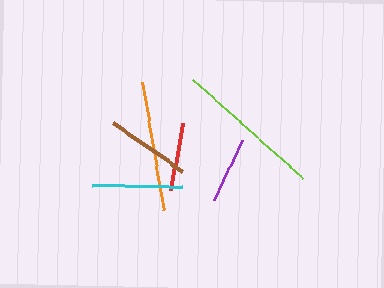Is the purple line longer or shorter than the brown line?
The brown line is longer than the purple line.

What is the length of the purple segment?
The purple segment is approximately 65 pixels long.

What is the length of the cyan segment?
The cyan segment is approximately 90 pixels long.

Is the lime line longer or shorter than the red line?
The lime line is longer than the red line.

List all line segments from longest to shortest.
From longest to shortest: lime, orange, cyan, brown, red, purple.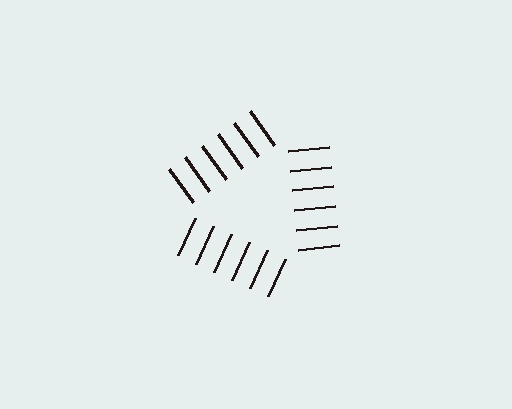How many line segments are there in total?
18 — 6 along each of the 3 edges.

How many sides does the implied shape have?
3 sides — the line-ends trace a triangle.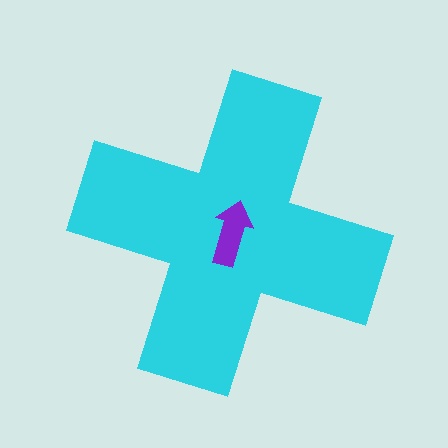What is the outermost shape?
The cyan cross.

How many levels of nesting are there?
2.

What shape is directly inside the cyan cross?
The purple arrow.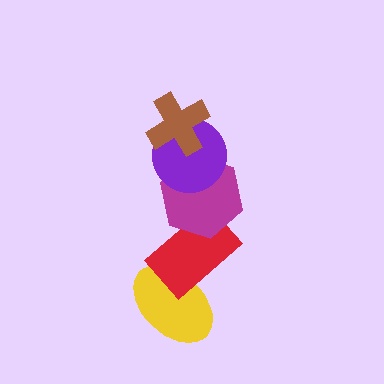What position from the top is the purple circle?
The purple circle is 2nd from the top.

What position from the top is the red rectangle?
The red rectangle is 4th from the top.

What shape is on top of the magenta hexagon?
The purple circle is on top of the magenta hexagon.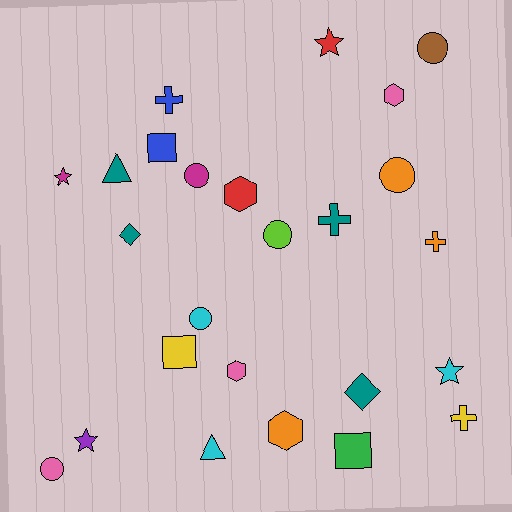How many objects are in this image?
There are 25 objects.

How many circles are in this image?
There are 6 circles.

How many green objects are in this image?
There is 1 green object.